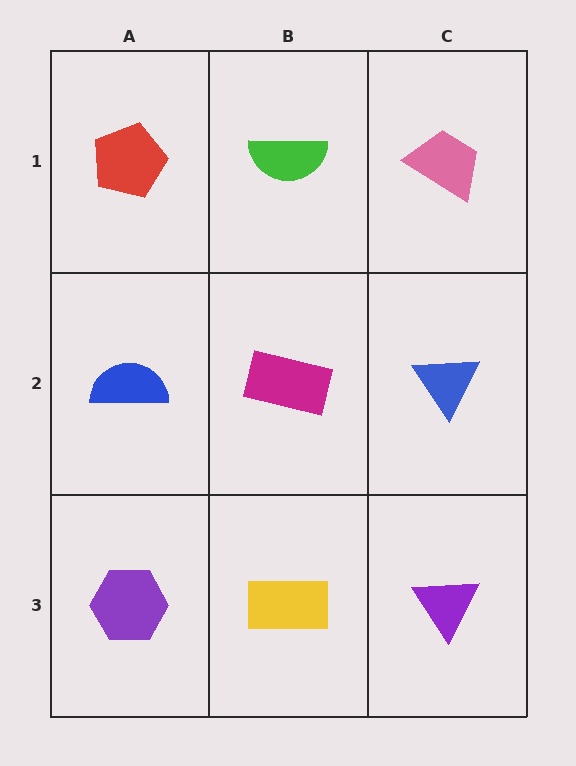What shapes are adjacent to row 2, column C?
A pink trapezoid (row 1, column C), a purple triangle (row 3, column C), a magenta rectangle (row 2, column B).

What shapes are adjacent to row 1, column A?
A blue semicircle (row 2, column A), a green semicircle (row 1, column B).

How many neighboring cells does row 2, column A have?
3.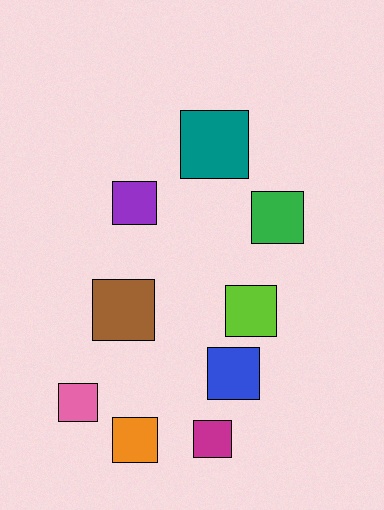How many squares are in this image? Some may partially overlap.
There are 9 squares.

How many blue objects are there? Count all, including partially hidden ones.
There is 1 blue object.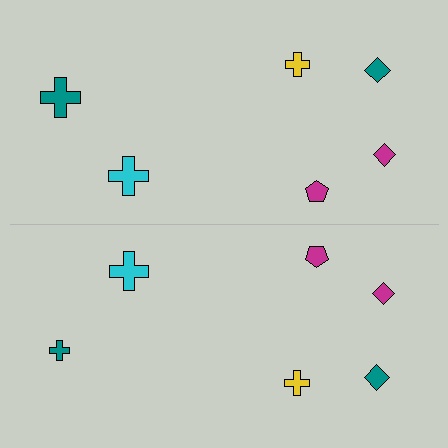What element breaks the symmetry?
The teal cross on the bottom side has a different size than its mirror counterpart.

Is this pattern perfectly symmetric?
No, the pattern is not perfectly symmetric. The teal cross on the bottom side has a different size than its mirror counterpart.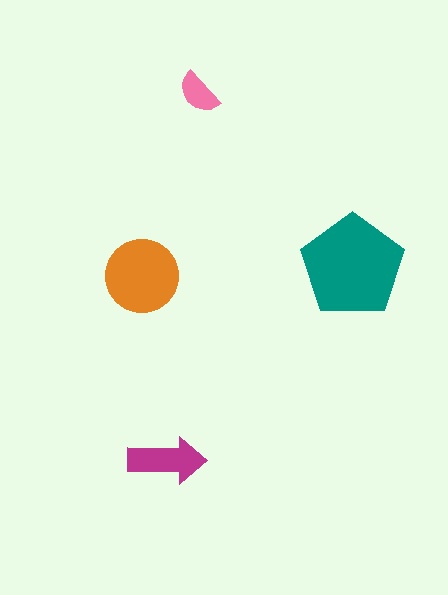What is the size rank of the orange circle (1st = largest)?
2nd.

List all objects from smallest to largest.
The pink semicircle, the magenta arrow, the orange circle, the teal pentagon.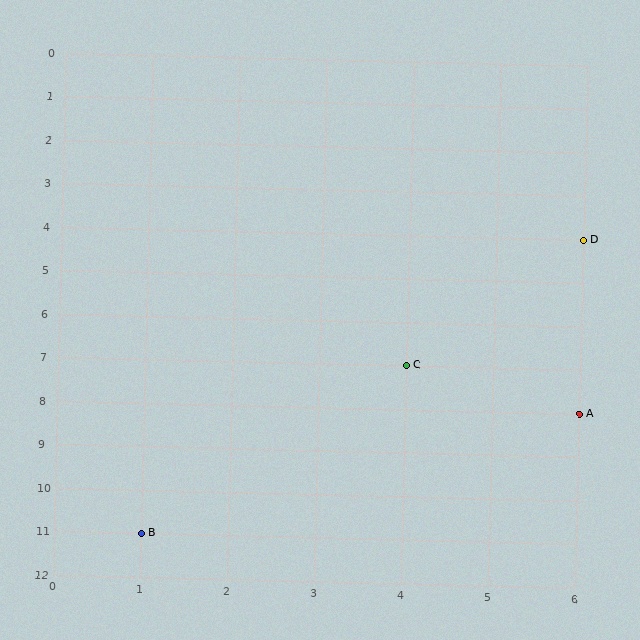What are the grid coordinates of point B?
Point B is at grid coordinates (1, 11).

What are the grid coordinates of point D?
Point D is at grid coordinates (6, 4).